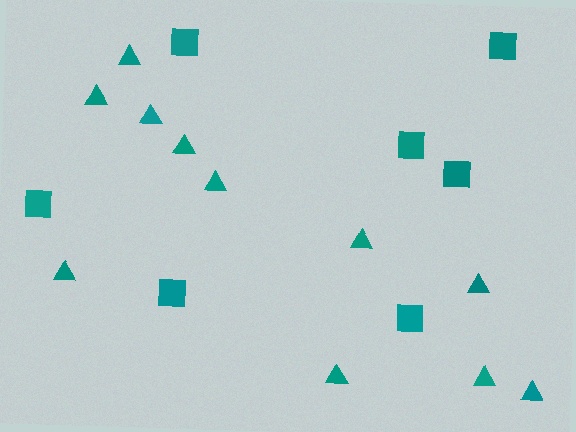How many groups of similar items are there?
There are 2 groups: one group of triangles (11) and one group of squares (7).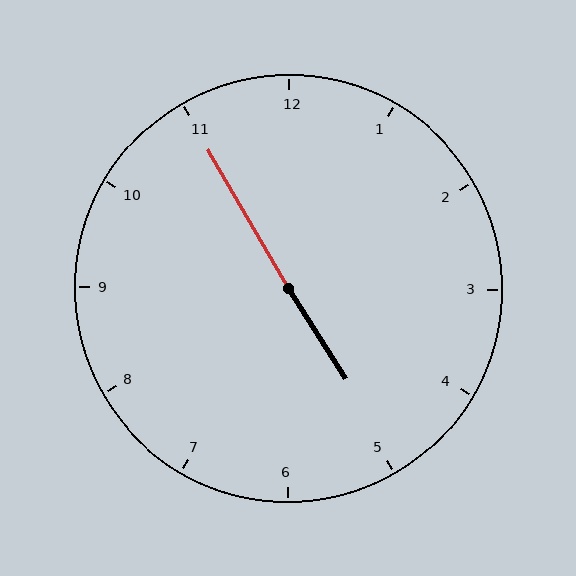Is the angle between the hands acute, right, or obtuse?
It is obtuse.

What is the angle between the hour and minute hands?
Approximately 178 degrees.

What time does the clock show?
4:55.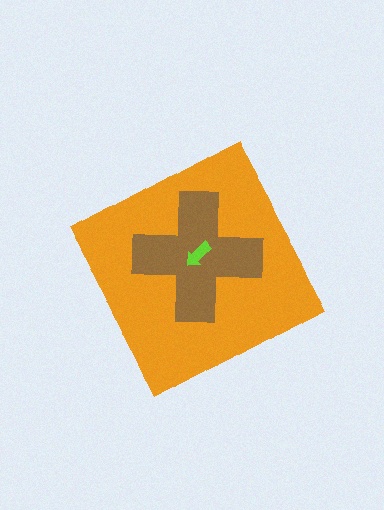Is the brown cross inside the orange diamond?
Yes.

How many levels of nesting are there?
3.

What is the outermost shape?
The orange diamond.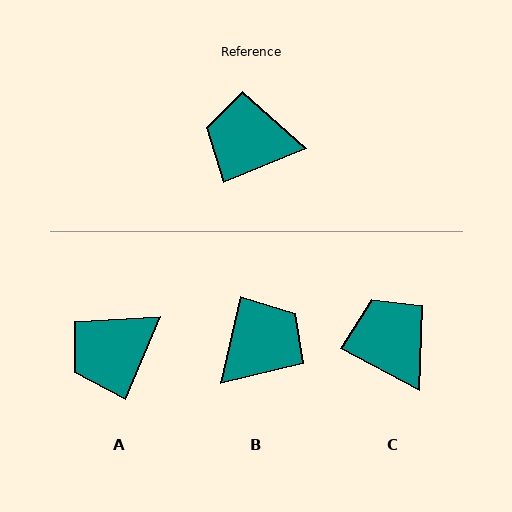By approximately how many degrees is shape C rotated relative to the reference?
Approximately 50 degrees clockwise.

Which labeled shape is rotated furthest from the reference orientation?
B, about 125 degrees away.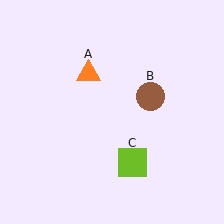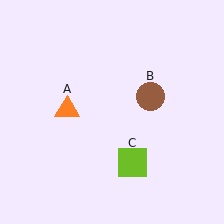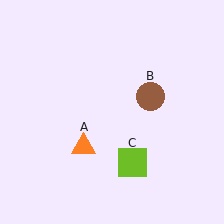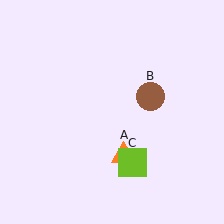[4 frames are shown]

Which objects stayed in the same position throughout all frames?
Brown circle (object B) and lime square (object C) remained stationary.